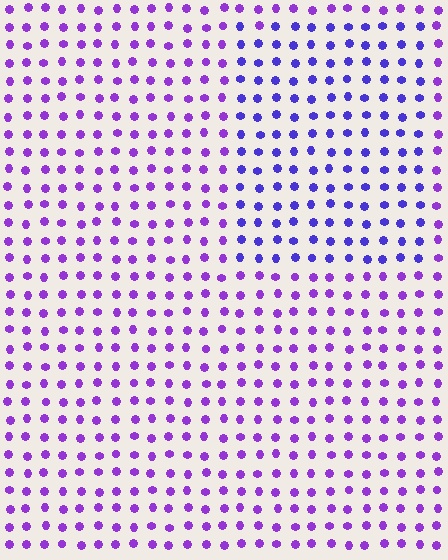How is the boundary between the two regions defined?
The boundary is defined purely by a slight shift in hue (about 29 degrees). Spacing, size, and orientation are identical on both sides.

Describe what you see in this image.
The image is filled with small purple elements in a uniform arrangement. A rectangle-shaped region is visible where the elements are tinted to a slightly different hue, forming a subtle color boundary.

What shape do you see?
I see a rectangle.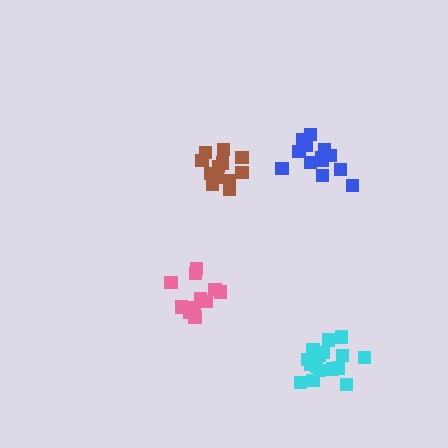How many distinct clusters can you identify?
There are 4 distinct clusters.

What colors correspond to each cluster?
The clusters are colored: blue, brown, pink, cyan.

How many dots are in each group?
Group 1: 13 dots, Group 2: 12 dots, Group 3: 12 dots, Group 4: 17 dots (54 total).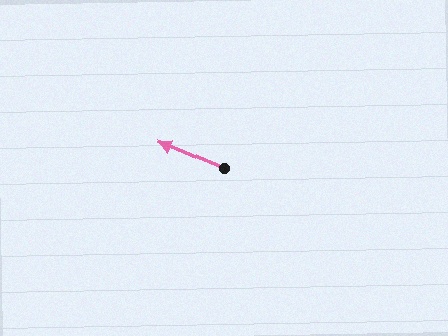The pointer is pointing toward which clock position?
Roughly 10 o'clock.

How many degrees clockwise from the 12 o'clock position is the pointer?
Approximately 292 degrees.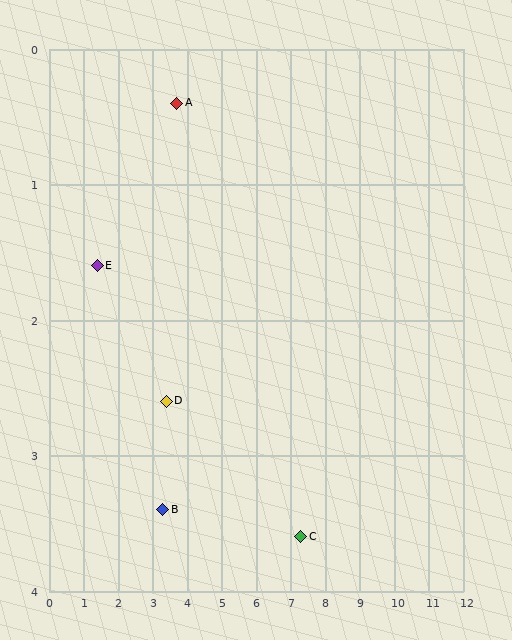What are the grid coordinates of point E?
Point E is at approximately (1.4, 1.6).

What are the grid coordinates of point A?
Point A is at approximately (3.7, 0.4).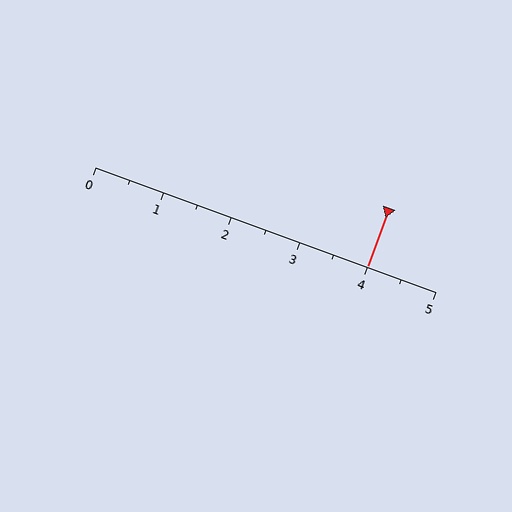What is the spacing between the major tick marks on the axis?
The major ticks are spaced 1 apart.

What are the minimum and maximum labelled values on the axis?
The axis runs from 0 to 5.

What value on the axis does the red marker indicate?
The marker indicates approximately 4.